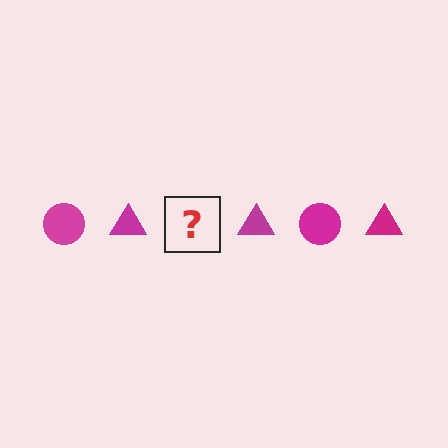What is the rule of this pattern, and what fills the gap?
The rule is that the pattern cycles through circle, triangle shapes in magenta. The gap should be filled with a magenta circle.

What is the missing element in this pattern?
The missing element is a magenta circle.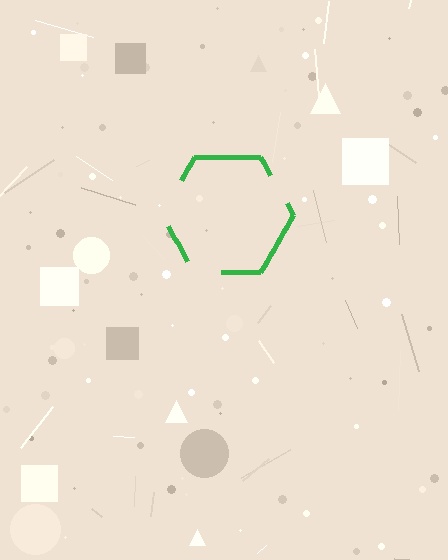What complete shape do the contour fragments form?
The contour fragments form a hexagon.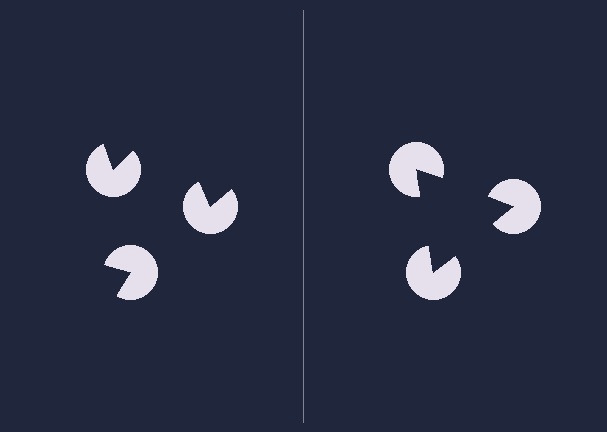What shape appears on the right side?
An illusory triangle.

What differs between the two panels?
The pac-man discs are positioned identically on both sides; only the wedge orientations differ. On the right they align to a triangle; on the left they are misaligned.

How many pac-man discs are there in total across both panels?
6 — 3 on each side.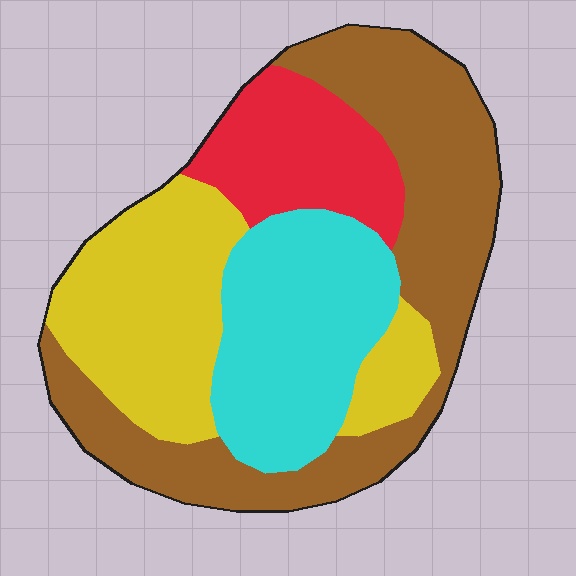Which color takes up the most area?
Brown, at roughly 35%.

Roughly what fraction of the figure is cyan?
Cyan covers 23% of the figure.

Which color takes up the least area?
Red, at roughly 15%.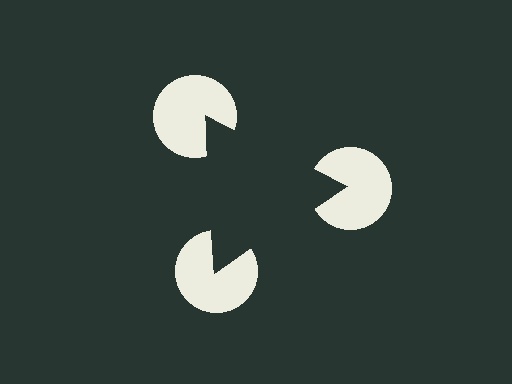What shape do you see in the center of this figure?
An illusory triangle — its edges are inferred from the aligned wedge cuts in the pac-man discs, not physically drawn.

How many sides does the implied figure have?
3 sides.